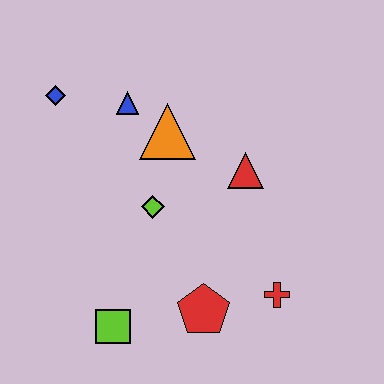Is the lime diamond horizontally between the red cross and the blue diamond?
Yes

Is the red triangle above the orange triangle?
No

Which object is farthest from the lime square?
The blue diamond is farthest from the lime square.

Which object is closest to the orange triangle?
The blue triangle is closest to the orange triangle.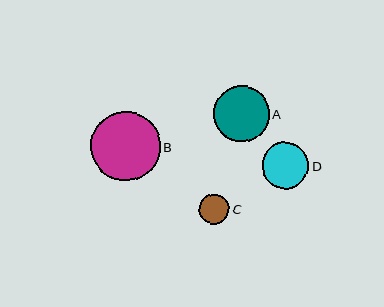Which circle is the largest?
Circle B is the largest with a size of approximately 69 pixels.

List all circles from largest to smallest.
From largest to smallest: B, A, D, C.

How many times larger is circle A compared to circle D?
Circle A is approximately 1.2 times the size of circle D.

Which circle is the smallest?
Circle C is the smallest with a size of approximately 30 pixels.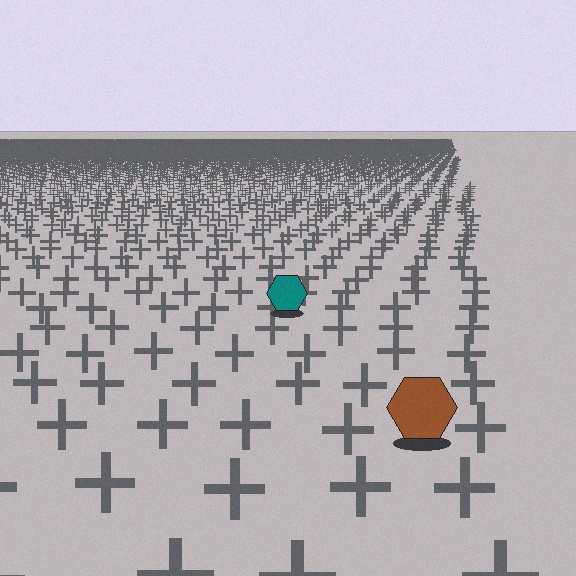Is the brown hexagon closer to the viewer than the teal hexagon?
Yes. The brown hexagon is closer — you can tell from the texture gradient: the ground texture is coarser near it.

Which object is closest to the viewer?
The brown hexagon is closest. The texture marks near it are larger and more spread out.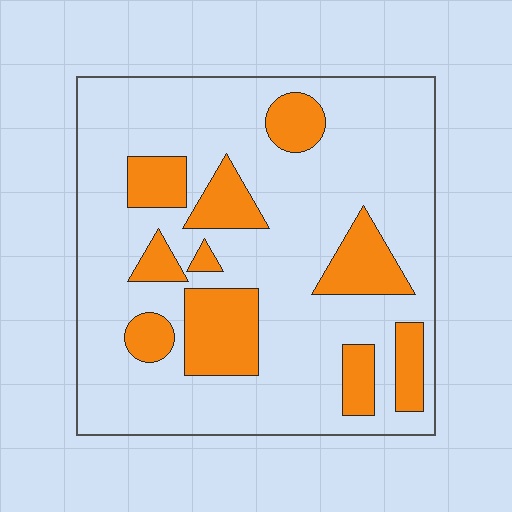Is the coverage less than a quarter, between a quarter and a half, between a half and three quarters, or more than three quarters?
Less than a quarter.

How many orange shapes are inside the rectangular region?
10.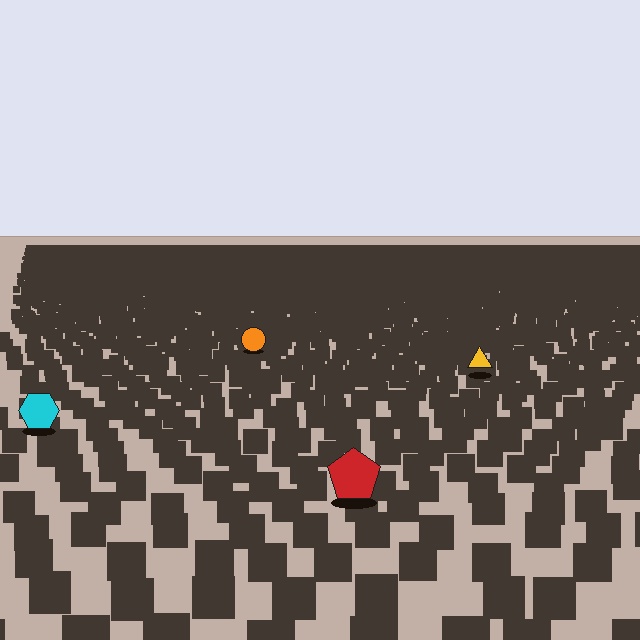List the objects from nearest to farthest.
From nearest to farthest: the red pentagon, the cyan hexagon, the yellow triangle, the orange circle.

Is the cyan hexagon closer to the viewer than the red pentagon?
No. The red pentagon is closer — you can tell from the texture gradient: the ground texture is coarser near it.